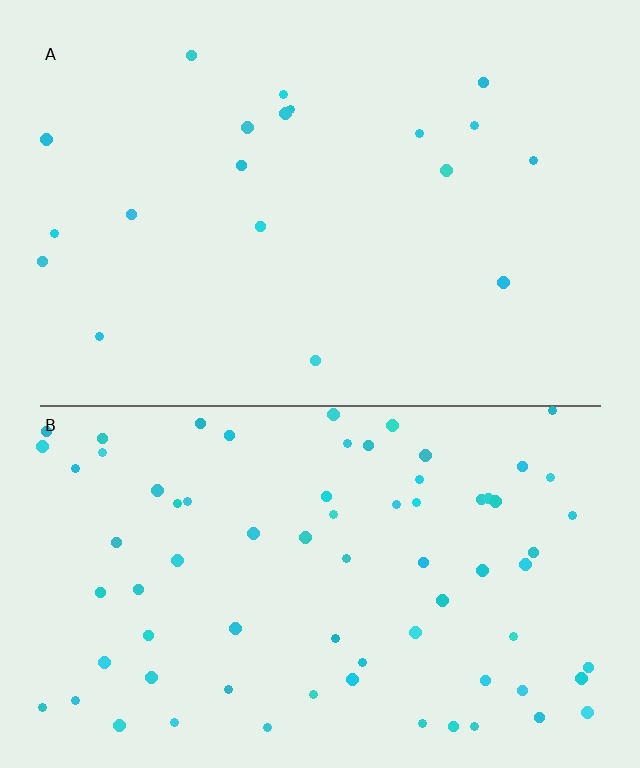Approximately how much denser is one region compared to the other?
Approximately 3.8× — region B over region A.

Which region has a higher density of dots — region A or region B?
B (the bottom).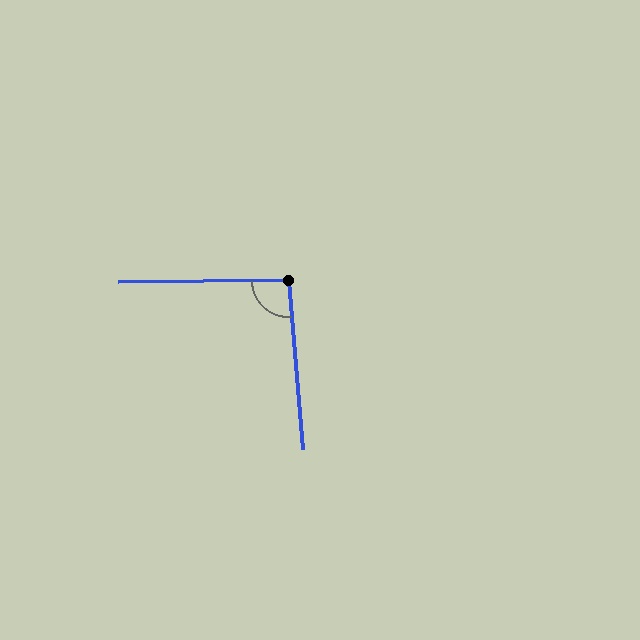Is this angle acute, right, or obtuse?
It is approximately a right angle.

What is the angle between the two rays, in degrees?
Approximately 94 degrees.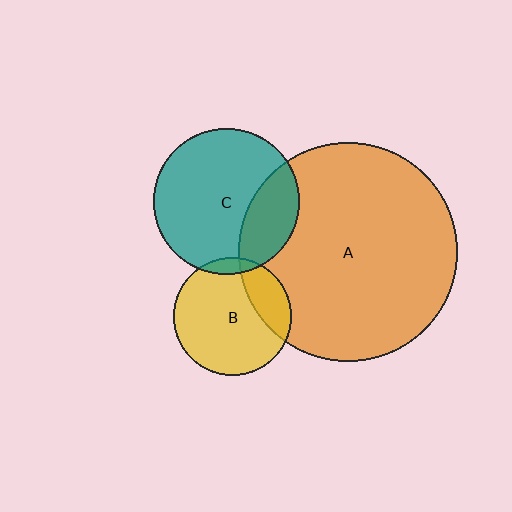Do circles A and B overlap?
Yes.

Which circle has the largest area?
Circle A (orange).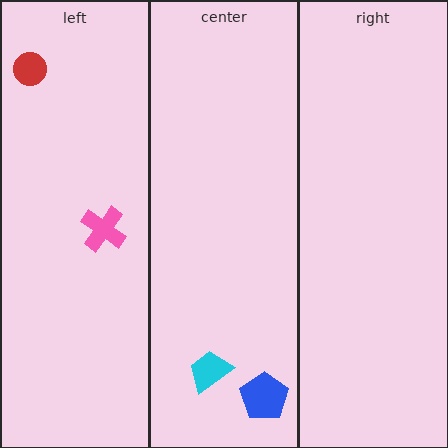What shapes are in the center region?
The blue pentagon, the cyan trapezoid.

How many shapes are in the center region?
2.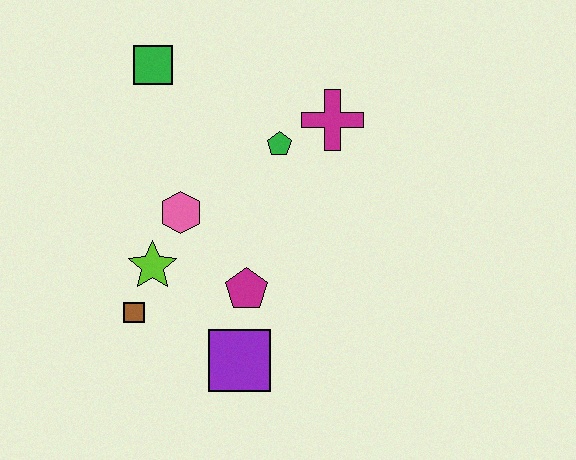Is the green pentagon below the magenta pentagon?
No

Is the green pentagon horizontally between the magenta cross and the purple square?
Yes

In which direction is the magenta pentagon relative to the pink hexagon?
The magenta pentagon is below the pink hexagon.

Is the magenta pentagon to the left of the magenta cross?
Yes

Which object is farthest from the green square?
The purple square is farthest from the green square.